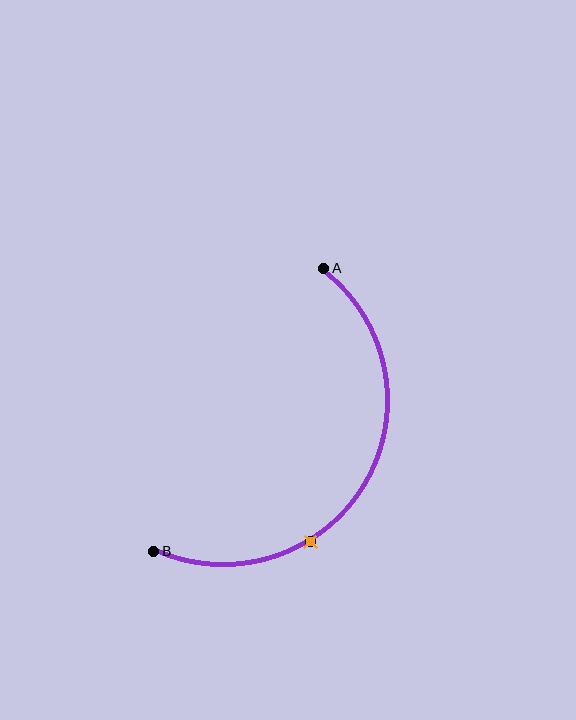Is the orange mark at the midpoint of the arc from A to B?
No. The orange mark lies on the arc but is closer to endpoint B. The arc midpoint would be at the point on the curve equidistant along the arc from both A and B.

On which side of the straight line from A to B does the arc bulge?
The arc bulges to the right of the straight line connecting A and B.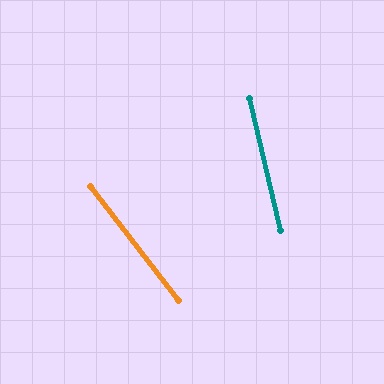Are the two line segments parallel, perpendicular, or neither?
Neither parallel nor perpendicular — they differ by about 25°.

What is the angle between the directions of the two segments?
Approximately 25 degrees.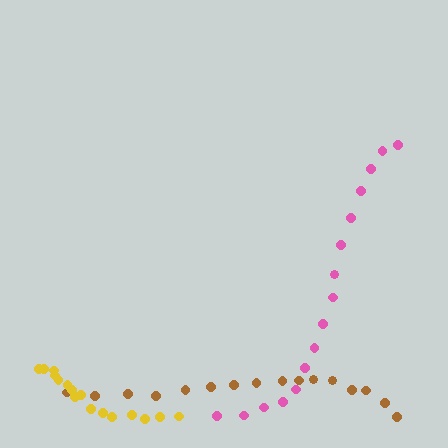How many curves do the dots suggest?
There are 3 distinct paths.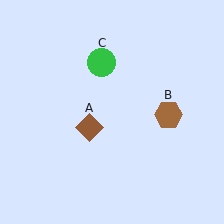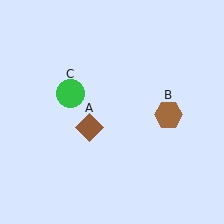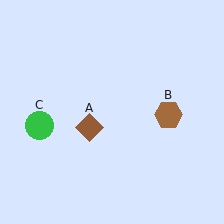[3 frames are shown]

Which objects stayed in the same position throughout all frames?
Brown diamond (object A) and brown hexagon (object B) remained stationary.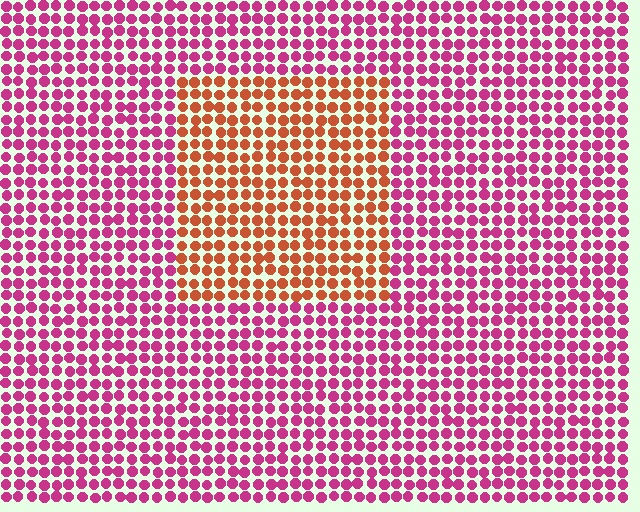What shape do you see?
I see a rectangle.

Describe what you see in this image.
The image is filled with small magenta elements in a uniform arrangement. A rectangle-shaped region is visible where the elements are tinted to a slightly different hue, forming a subtle color boundary.